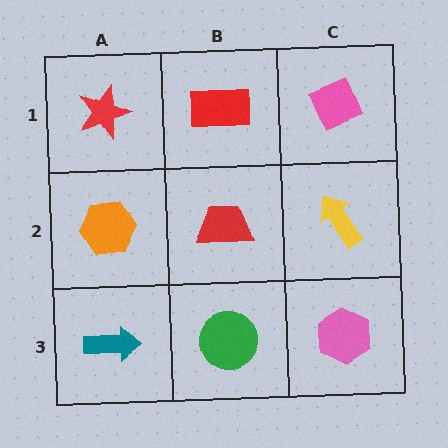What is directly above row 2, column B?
A red rectangle.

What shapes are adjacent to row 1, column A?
An orange hexagon (row 2, column A), a red rectangle (row 1, column B).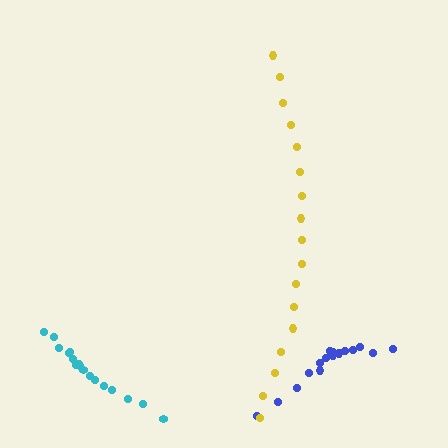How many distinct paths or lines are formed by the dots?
There are 3 distinct paths.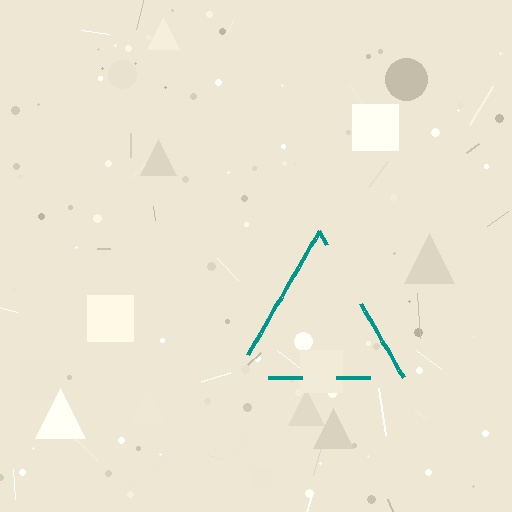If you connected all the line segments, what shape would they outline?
They would outline a triangle.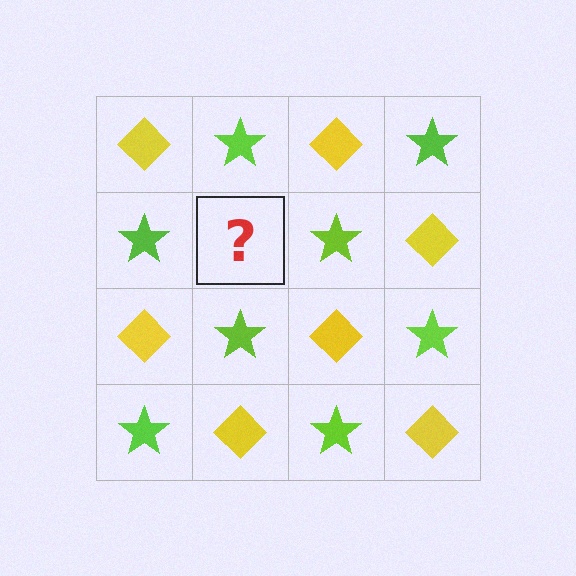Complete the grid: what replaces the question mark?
The question mark should be replaced with a yellow diamond.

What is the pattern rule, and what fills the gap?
The rule is that it alternates yellow diamond and lime star in a checkerboard pattern. The gap should be filled with a yellow diamond.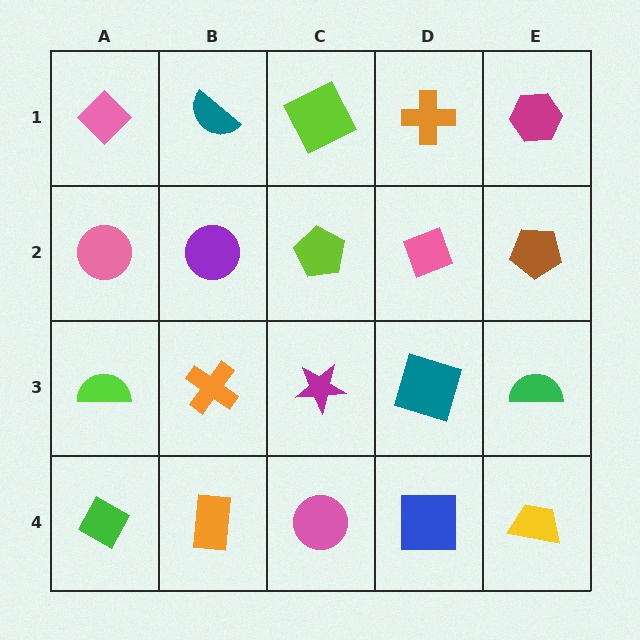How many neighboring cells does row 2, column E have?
3.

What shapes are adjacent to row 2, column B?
A teal semicircle (row 1, column B), an orange cross (row 3, column B), a pink circle (row 2, column A), a lime pentagon (row 2, column C).